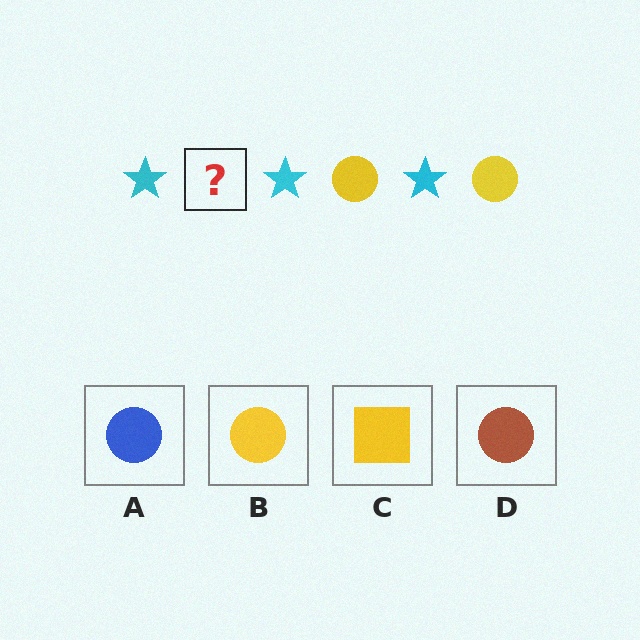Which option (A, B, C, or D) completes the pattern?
B.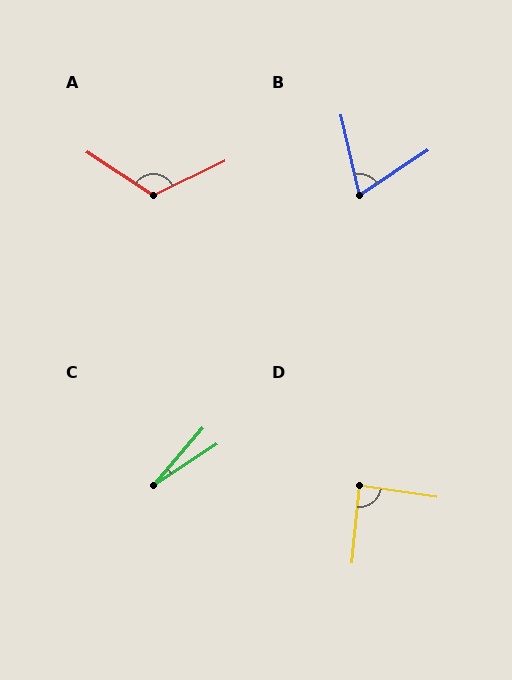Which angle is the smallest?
C, at approximately 16 degrees.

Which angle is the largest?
A, at approximately 121 degrees.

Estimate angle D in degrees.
Approximately 87 degrees.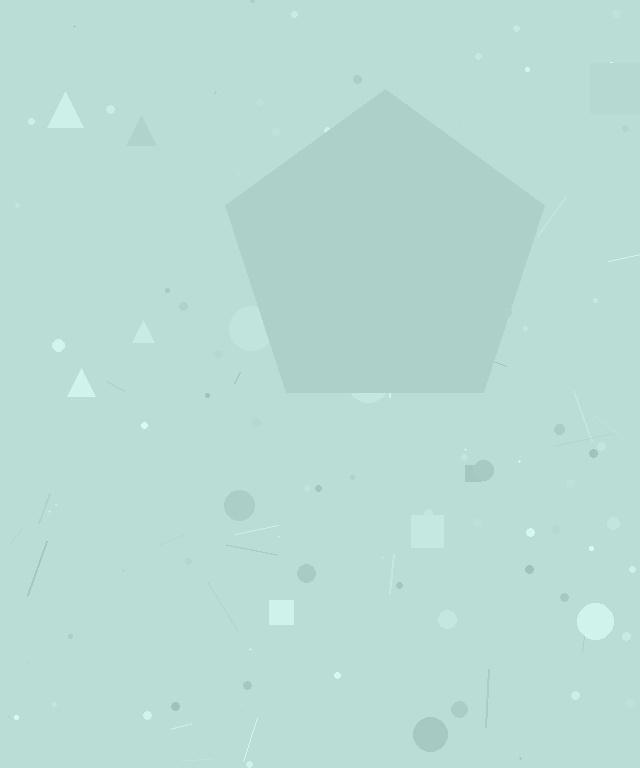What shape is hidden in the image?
A pentagon is hidden in the image.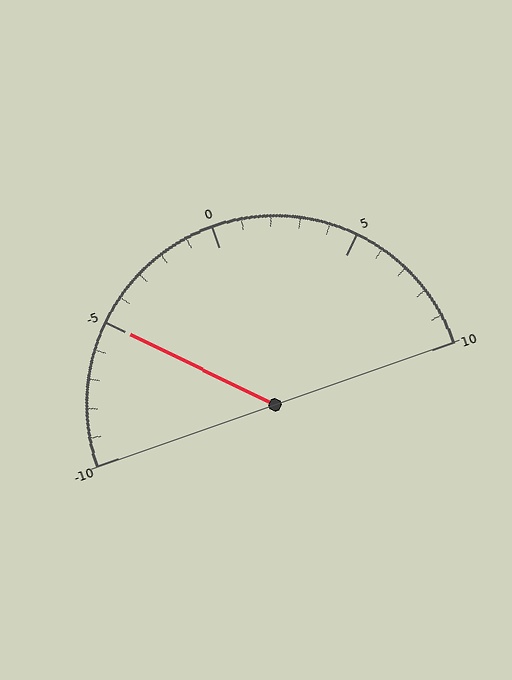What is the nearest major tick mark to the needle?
The nearest major tick mark is -5.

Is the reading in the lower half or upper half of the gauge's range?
The reading is in the lower half of the range (-10 to 10).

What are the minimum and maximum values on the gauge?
The gauge ranges from -10 to 10.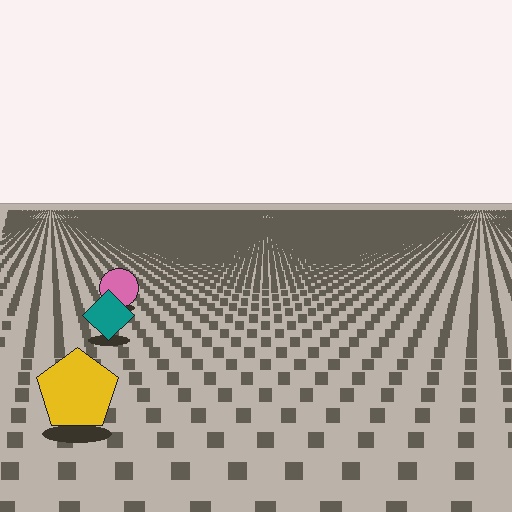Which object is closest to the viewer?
The yellow pentagon is closest. The texture marks near it are larger and more spread out.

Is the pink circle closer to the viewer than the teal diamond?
No. The teal diamond is closer — you can tell from the texture gradient: the ground texture is coarser near it.